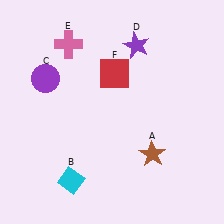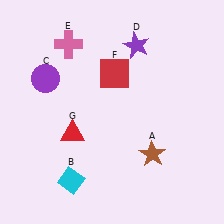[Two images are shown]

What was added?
A red triangle (G) was added in Image 2.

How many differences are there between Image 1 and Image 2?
There is 1 difference between the two images.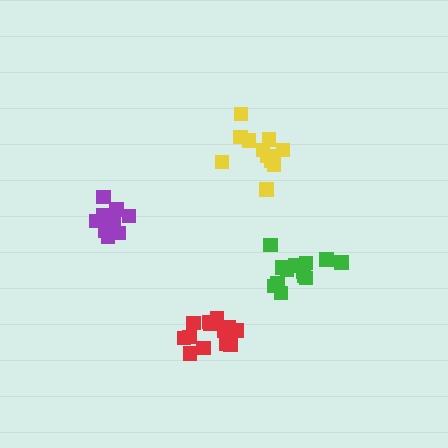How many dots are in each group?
Group 1: 12 dots, Group 2: 13 dots, Group 3: 10 dots, Group 4: 14 dots (49 total).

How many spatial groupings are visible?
There are 4 spatial groupings.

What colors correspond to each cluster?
The clusters are colored: yellow, red, purple, green.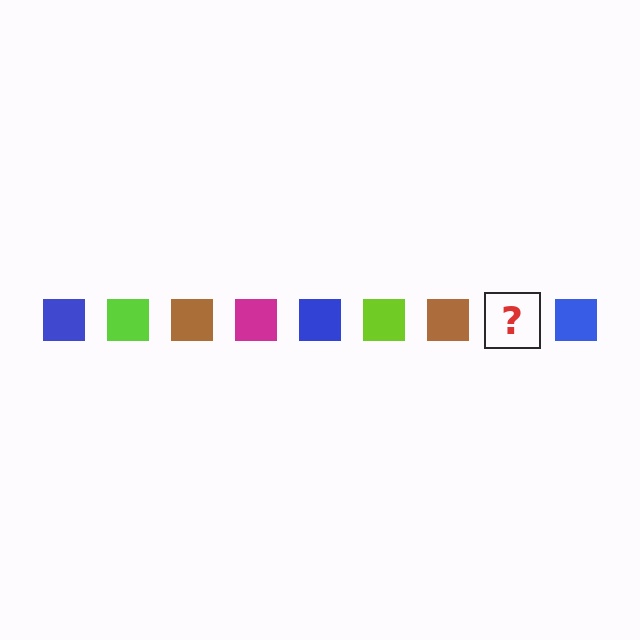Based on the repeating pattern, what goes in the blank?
The blank should be a magenta square.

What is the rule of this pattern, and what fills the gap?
The rule is that the pattern cycles through blue, lime, brown, magenta squares. The gap should be filled with a magenta square.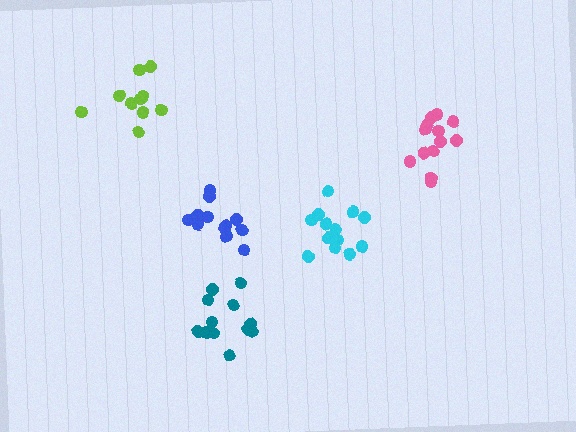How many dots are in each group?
Group 1: 13 dots, Group 2: 14 dots, Group 3: 10 dots, Group 4: 12 dots, Group 5: 12 dots (61 total).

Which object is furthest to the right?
The pink cluster is rightmost.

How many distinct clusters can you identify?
There are 5 distinct clusters.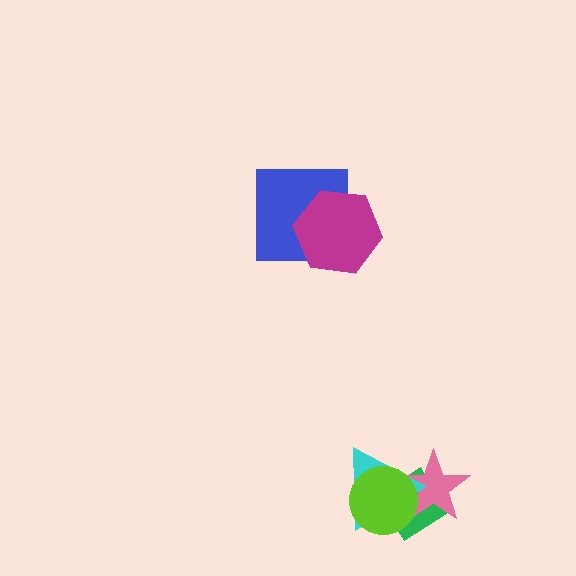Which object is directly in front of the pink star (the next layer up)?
The cyan triangle is directly in front of the pink star.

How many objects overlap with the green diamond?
3 objects overlap with the green diamond.